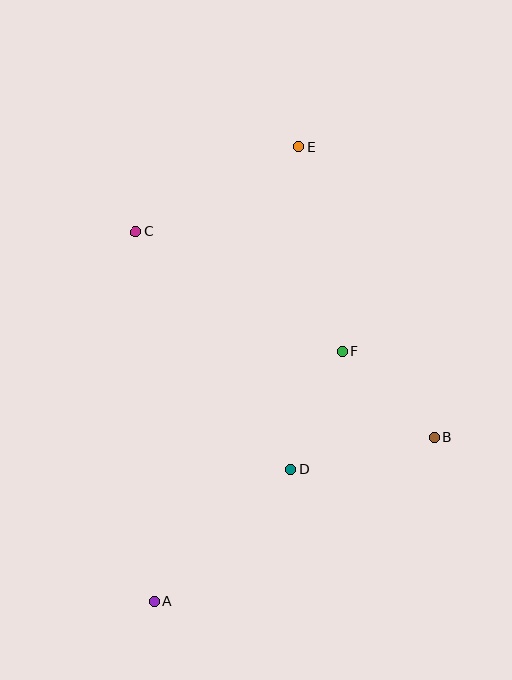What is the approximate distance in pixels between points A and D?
The distance between A and D is approximately 189 pixels.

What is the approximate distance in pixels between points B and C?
The distance between B and C is approximately 363 pixels.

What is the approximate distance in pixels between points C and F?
The distance between C and F is approximately 239 pixels.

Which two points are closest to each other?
Points B and F are closest to each other.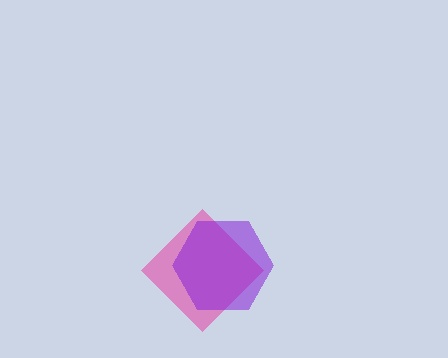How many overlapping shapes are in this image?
There are 2 overlapping shapes in the image.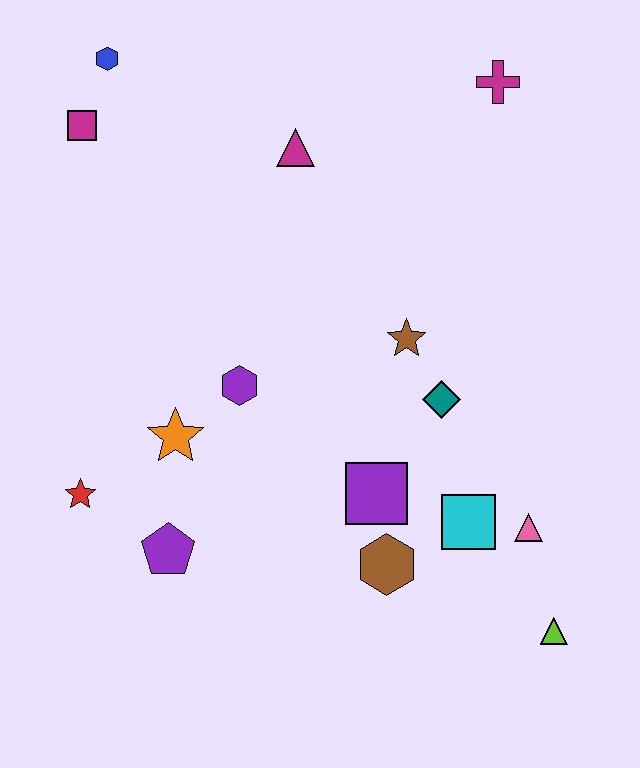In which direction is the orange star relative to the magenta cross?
The orange star is below the magenta cross.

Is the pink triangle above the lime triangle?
Yes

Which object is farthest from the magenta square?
The lime triangle is farthest from the magenta square.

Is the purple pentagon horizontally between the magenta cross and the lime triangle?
No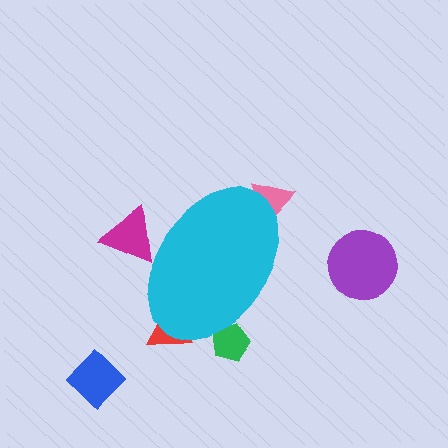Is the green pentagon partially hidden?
Yes, the green pentagon is partially hidden behind the cyan ellipse.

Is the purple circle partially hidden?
No, the purple circle is fully visible.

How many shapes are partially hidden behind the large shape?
4 shapes are partially hidden.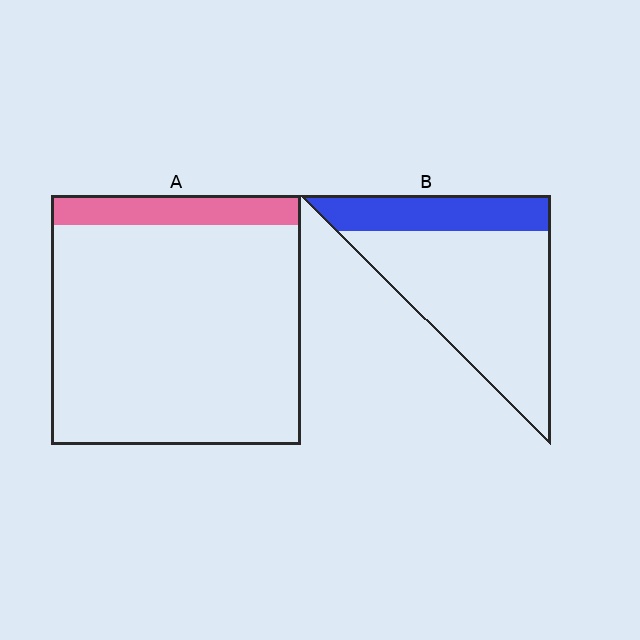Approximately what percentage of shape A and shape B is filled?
A is approximately 10% and B is approximately 25%.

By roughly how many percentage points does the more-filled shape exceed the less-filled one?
By roughly 15 percentage points (B over A).